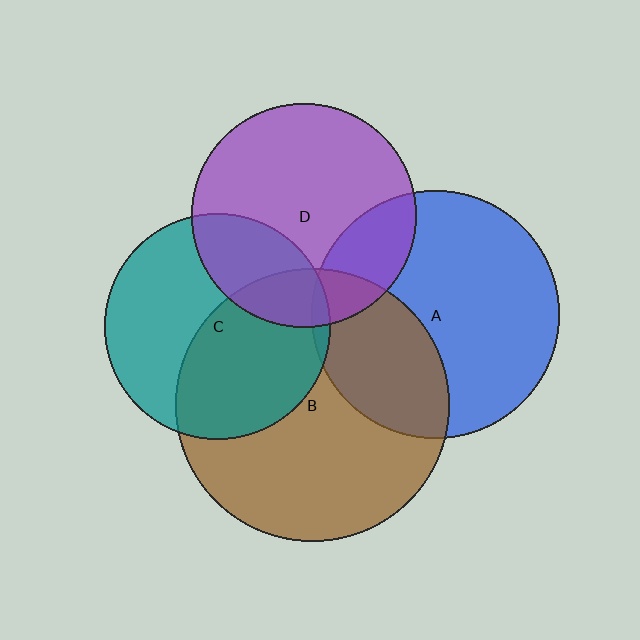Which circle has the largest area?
Circle B (brown).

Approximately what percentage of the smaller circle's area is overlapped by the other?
Approximately 5%.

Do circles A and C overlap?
Yes.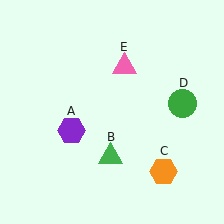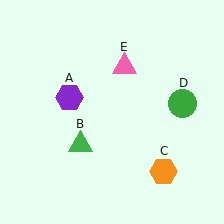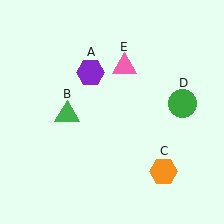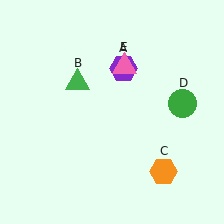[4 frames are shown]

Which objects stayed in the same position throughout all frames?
Orange hexagon (object C) and green circle (object D) and pink triangle (object E) remained stationary.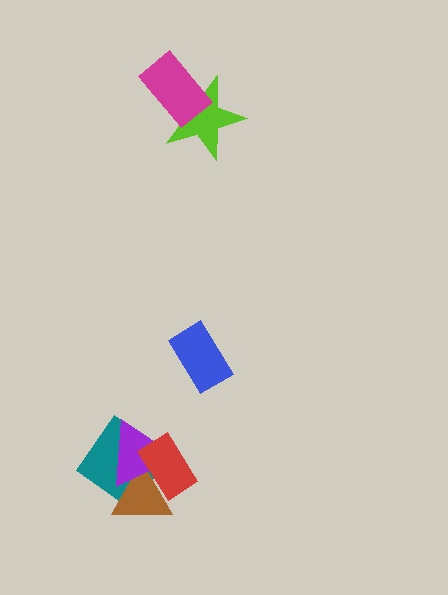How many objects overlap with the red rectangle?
3 objects overlap with the red rectangle.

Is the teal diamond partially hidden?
Yes, it is partially covered by another shape.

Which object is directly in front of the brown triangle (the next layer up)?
The purple triangle is directly in front of the brown triangle.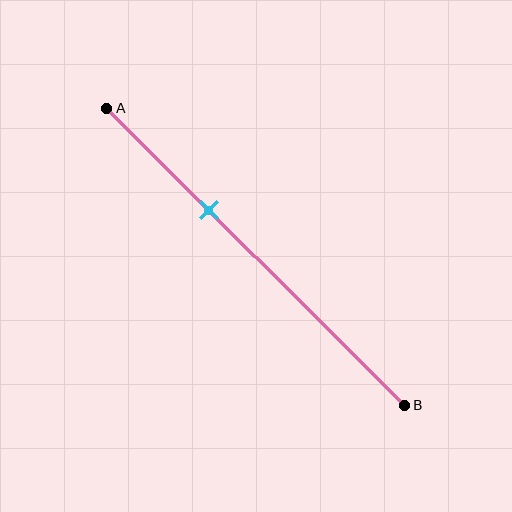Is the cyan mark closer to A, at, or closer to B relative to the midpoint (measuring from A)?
The cyan mark is closer to point A than the midpoint of segment AB.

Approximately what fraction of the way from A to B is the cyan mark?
The cyan mark is approximately 35% of the way from A to B.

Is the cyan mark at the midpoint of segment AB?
No, the mark is at about 35% from A, not at the 50% midpoint.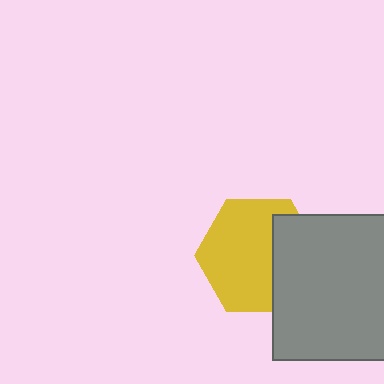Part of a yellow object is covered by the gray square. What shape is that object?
It is a hexagon.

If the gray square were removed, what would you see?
You would see the complete yellow hexagon.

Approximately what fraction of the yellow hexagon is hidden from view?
Roughly 34% of the yellow hexagon is hidden behind the gray square.